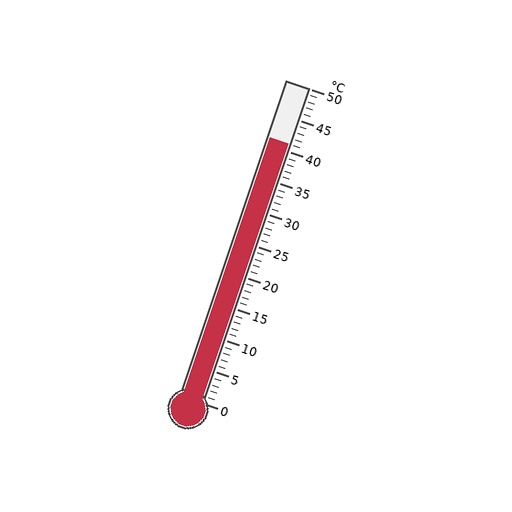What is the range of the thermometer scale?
The thermometer scale ranges from 0°C to 50°C.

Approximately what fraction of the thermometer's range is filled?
The thermometer is filled to approximately 80% of its range.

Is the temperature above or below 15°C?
The temperature is above 15°C.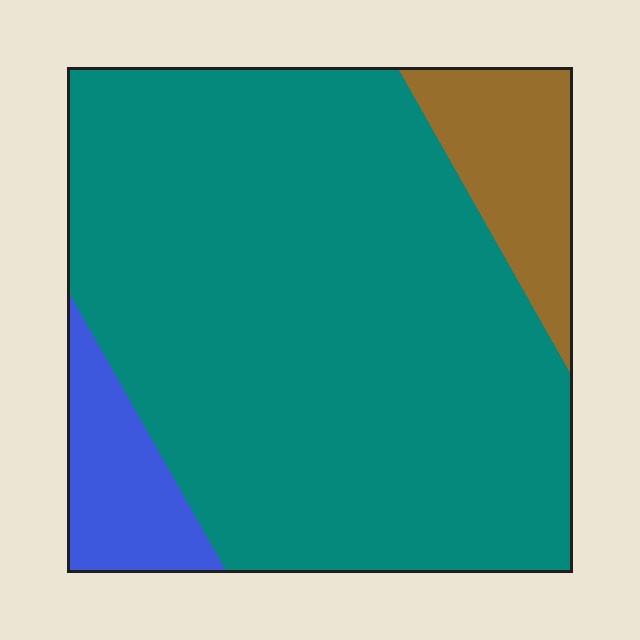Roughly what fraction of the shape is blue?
Blue covers roughly 10% of the shape.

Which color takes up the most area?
Teal, at roughly 80%.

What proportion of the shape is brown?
Brown covers around 10% of the shape.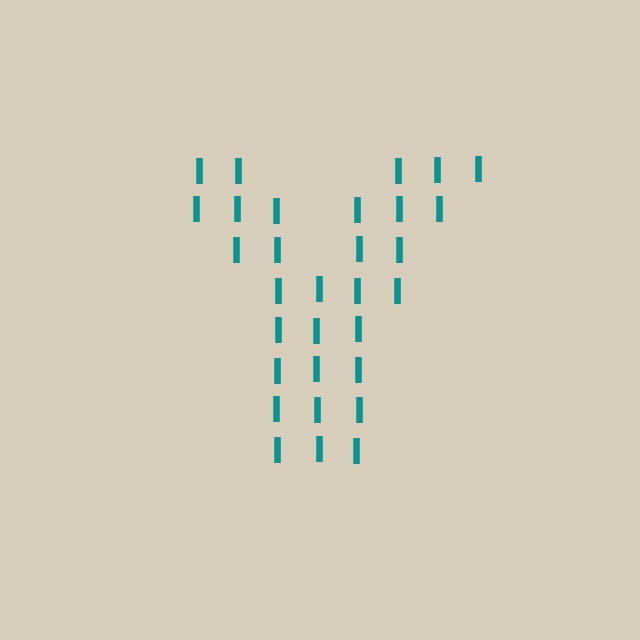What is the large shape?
The large shape is the letter Y.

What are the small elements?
The small elements are letter I's.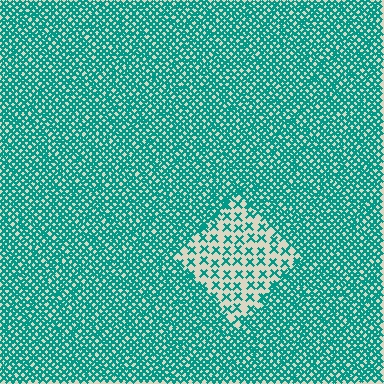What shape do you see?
I see a diamond.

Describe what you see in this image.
The image contains small teal elements arranged at two different densities. A diamond-shaped region is visible where the elements are less densely packed than the surrounding area.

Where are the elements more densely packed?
The elements are more densely packed outside the diamond boundary.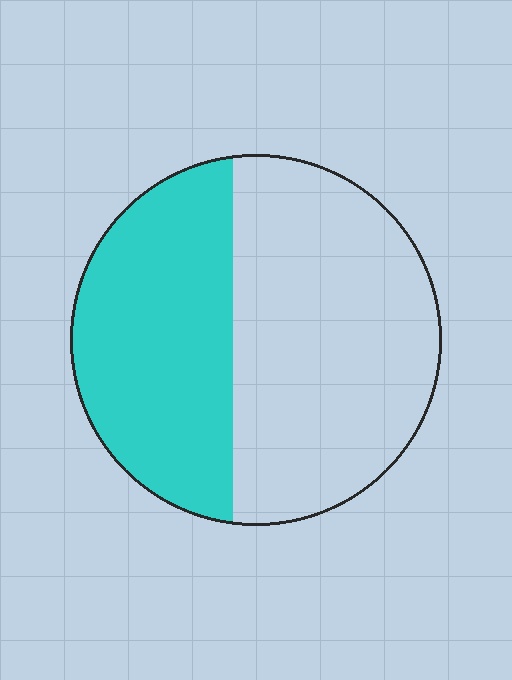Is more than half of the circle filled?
No.